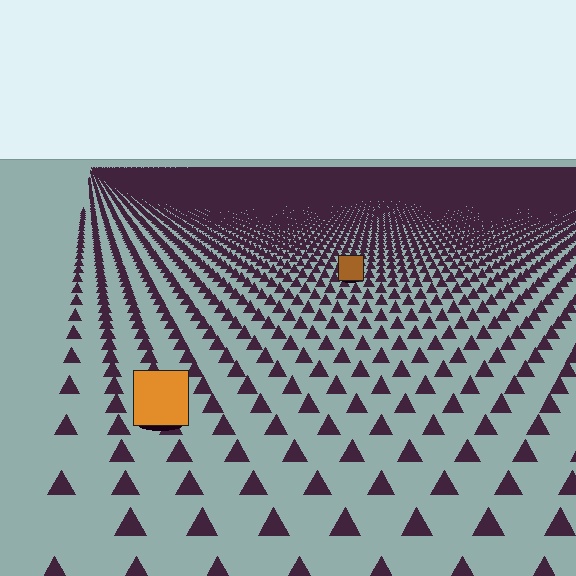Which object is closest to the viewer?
The orange square is closest. The texture marks near it are larger and more spread out.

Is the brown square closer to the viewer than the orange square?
No. The orange square is closer — you can tell from the texture gradient: the ground texture is coarser near it.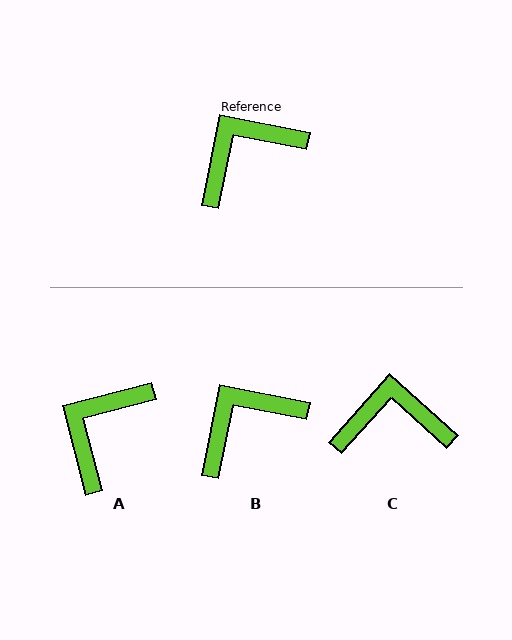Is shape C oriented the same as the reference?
No, it is off by about 31 degrees.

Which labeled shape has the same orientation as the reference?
B.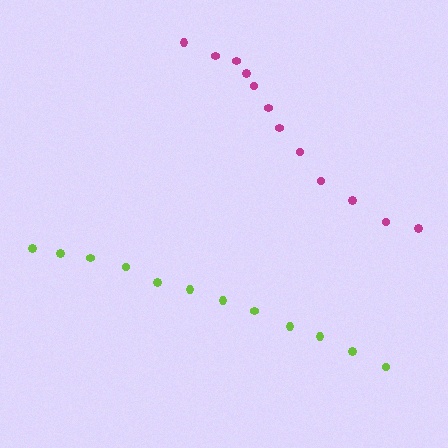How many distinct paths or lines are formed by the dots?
There are 2 distinct paths.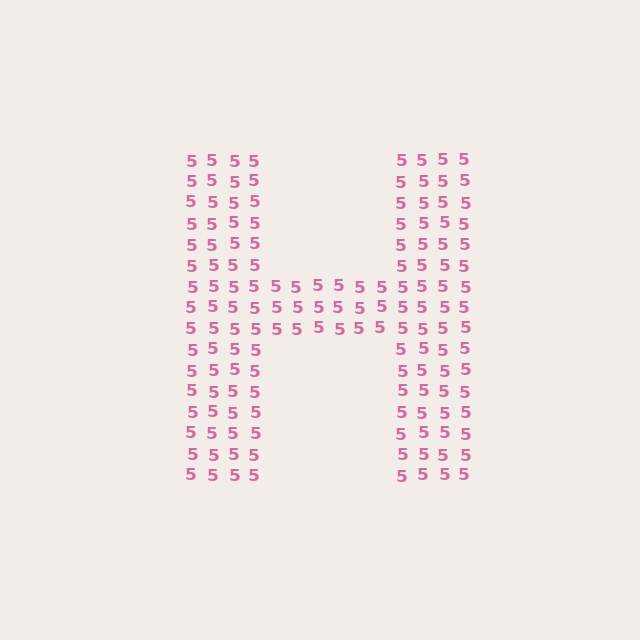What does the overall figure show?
The overall figure shows the letter H.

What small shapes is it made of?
It is made of small digit 5's.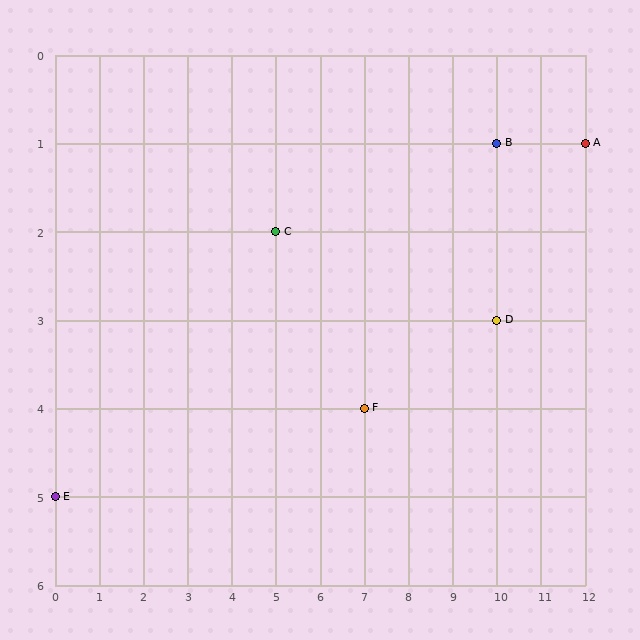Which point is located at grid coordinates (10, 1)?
Point B is at (10, 1).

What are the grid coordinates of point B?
Point B is at grid coordinates (10, 1).